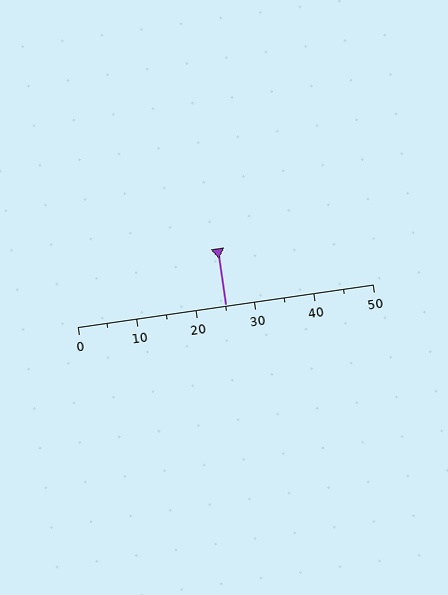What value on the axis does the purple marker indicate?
The marker indicates approximately 25.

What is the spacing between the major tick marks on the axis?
The major ticks are spaced 10 apart.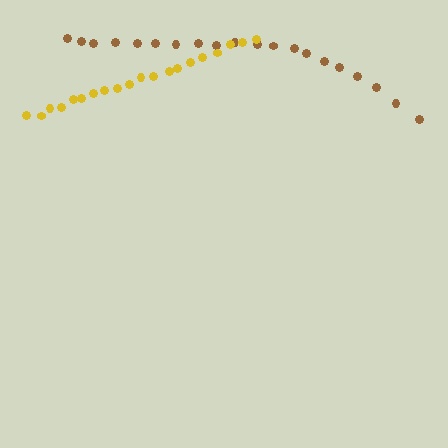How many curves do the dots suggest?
There are 2 distinct paths.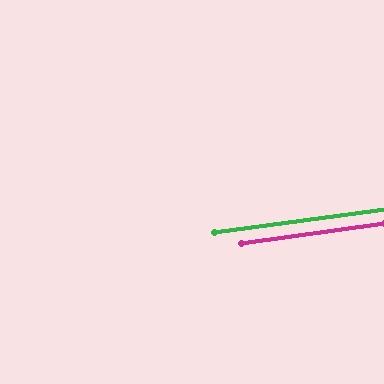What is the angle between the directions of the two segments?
Approximately 0 degrees.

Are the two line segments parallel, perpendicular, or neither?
Parallel — their directions differ by only 0.2°.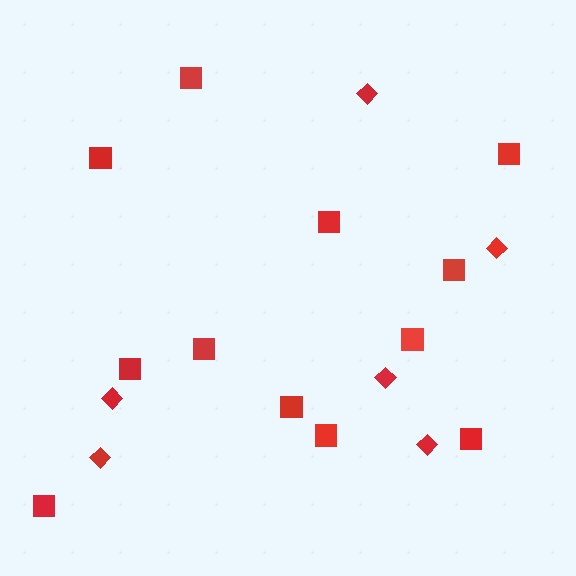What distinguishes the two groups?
There are 2 groups: one group of squares (12) and one group of diamonds (6).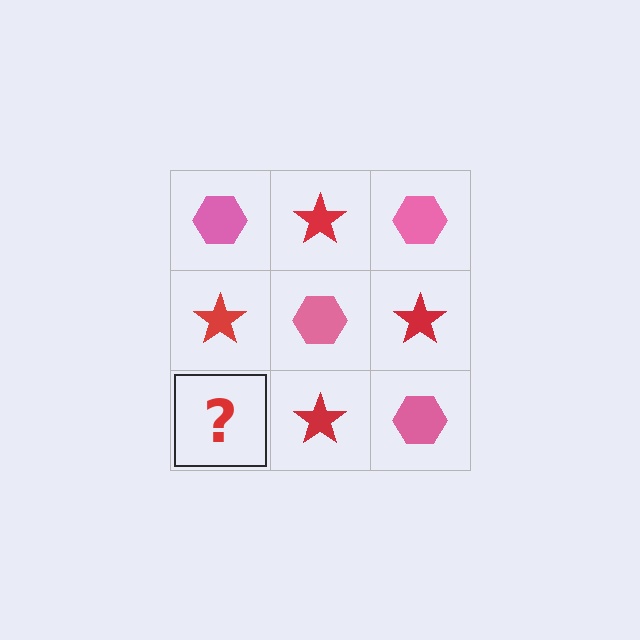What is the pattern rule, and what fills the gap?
The rule is that it alternates pink hexagon and red star in a checkerboard pattern. The gap should be filled with a pink hexagon.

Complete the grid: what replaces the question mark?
The question mark should be replaced with a pink hexagon.